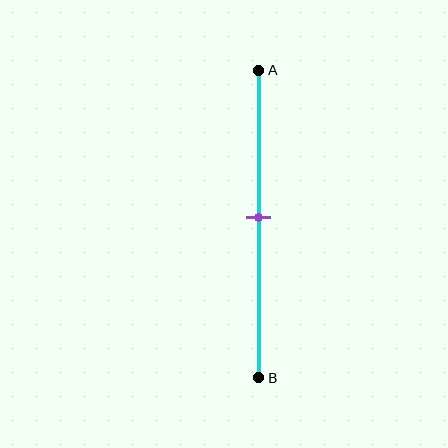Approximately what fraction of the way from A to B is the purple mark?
The purple mark is approximately 50% of the way from A to B.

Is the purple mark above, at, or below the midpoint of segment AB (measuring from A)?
The purple mark is approximately at the midpoint of segment AB.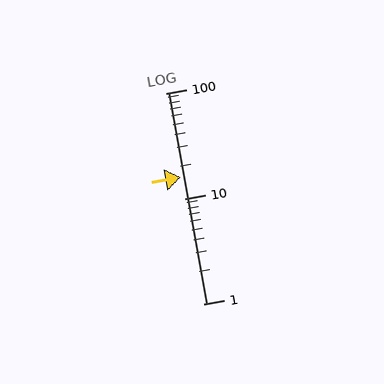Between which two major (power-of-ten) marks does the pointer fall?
The pointer is between 10 and 100.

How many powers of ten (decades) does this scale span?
The scale spans 2 decades, from 1 to 100.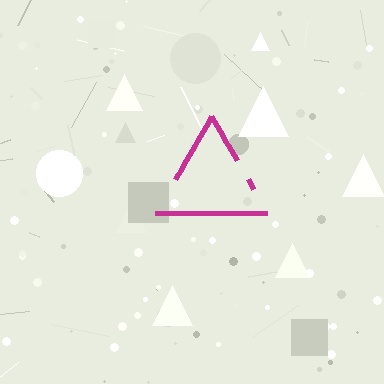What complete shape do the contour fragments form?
The contour fragments form a triangle.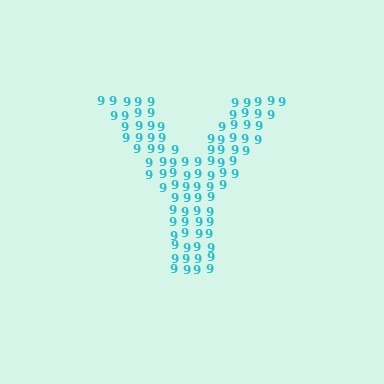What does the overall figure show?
The overall figure shows the letter Y.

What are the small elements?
The small elements are digit 9's.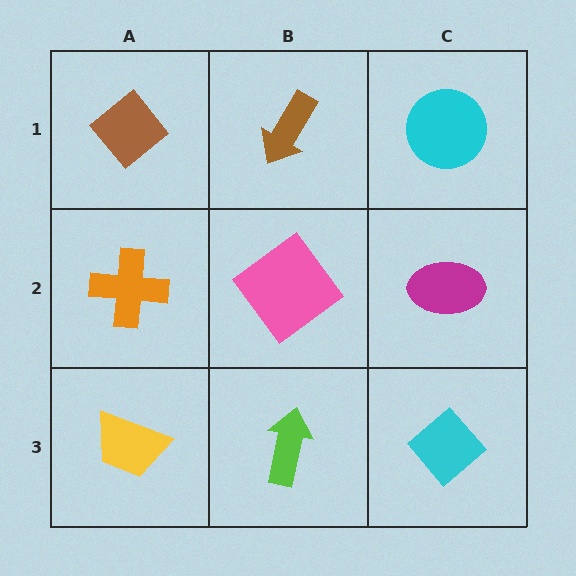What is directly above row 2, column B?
A brown arrow.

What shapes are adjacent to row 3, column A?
An orange cross (row 2, column A), a lime arrow (row 3, column B).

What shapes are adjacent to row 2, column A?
A brown diamond (row 1, column A), a yellow trapezoid (row 3, column A), a pink diamond (row 2, column B).